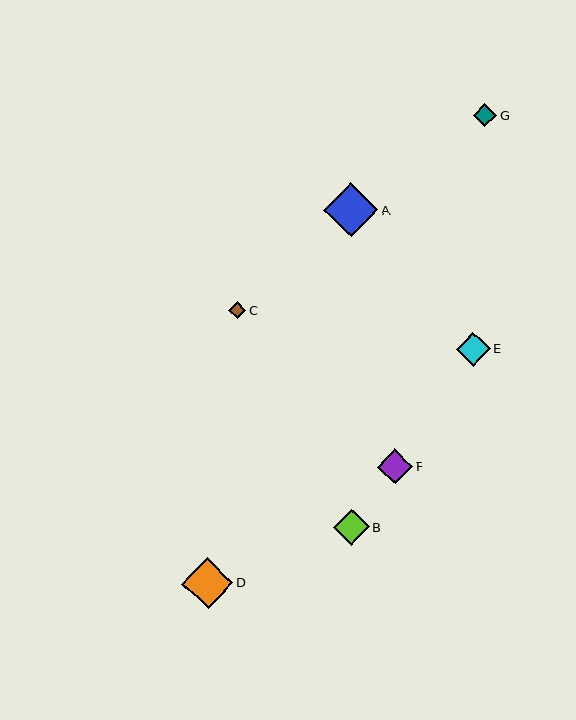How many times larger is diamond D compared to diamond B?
Diamond D is approximately 1.4 times the size of diamond B.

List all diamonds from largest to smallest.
From largest to smallest: A, D, B, F, E, G, C.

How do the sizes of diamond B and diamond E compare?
Diamond B and diamond E are approximately the same size.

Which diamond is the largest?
Diamond A is the largest with a size of approximately 54 pixels.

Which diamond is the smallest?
Diamond C is the smallest with a size of approximately 17 pixels.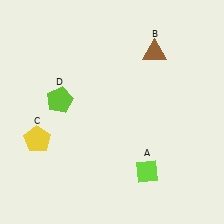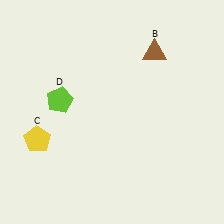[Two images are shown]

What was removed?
The lime diamond (A) was removed in Image 2.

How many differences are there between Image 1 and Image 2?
There is 1 difference between the two images.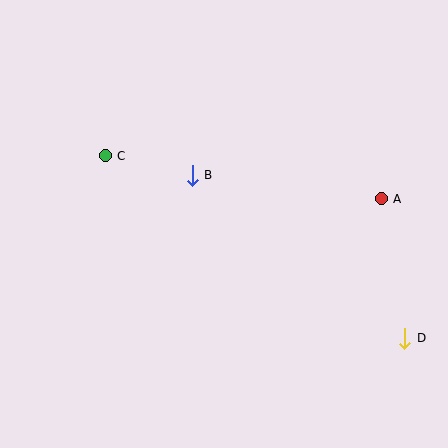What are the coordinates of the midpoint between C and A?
The midpoint between C and A is at (243, 177).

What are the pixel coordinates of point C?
Point C is at (105, 156).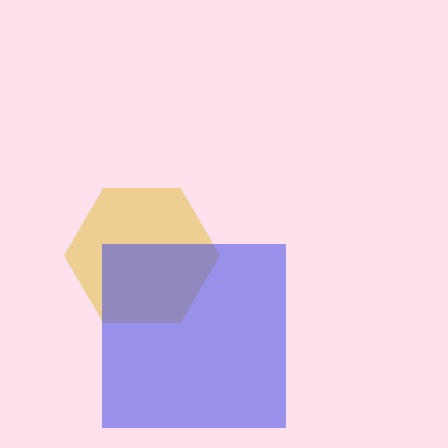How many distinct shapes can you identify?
There are 2 distinct shapes: a yellow hexagon, a blue square.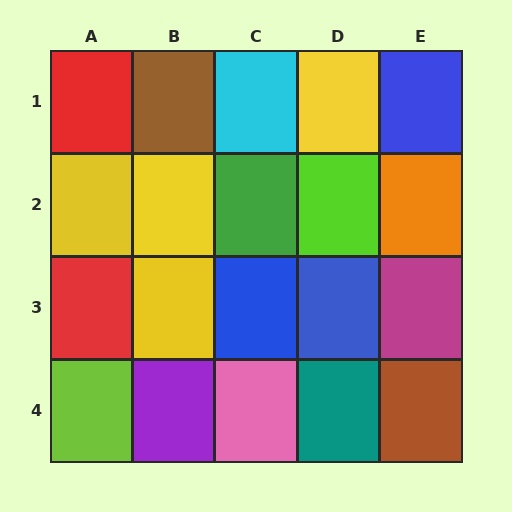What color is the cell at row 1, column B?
Brown.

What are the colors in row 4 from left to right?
Lime, purple, pink, teal, brown.